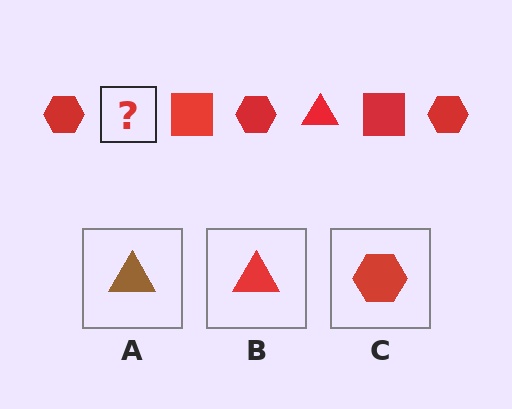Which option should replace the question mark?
Option B.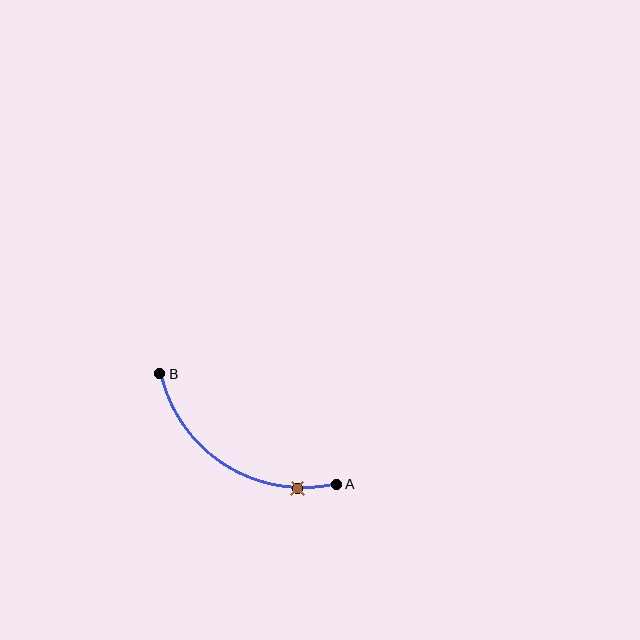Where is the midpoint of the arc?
The arc midpoint is the point on the curve farthest from the straight line joining A and B. It sits below that line.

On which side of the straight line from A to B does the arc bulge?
The arc bulges below the straight line connecting A and B.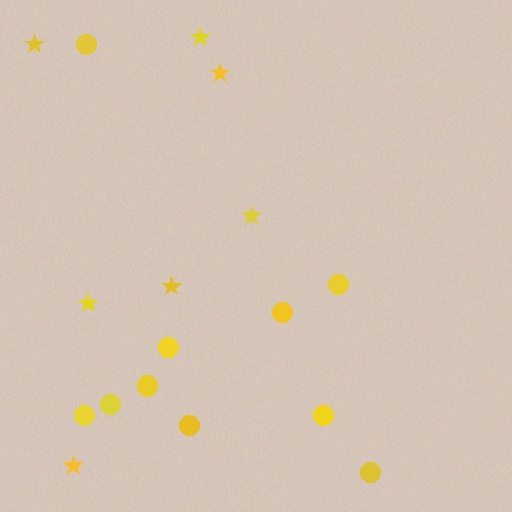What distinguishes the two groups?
There are 2 groups: one group of circles (10) and one group of stars (7).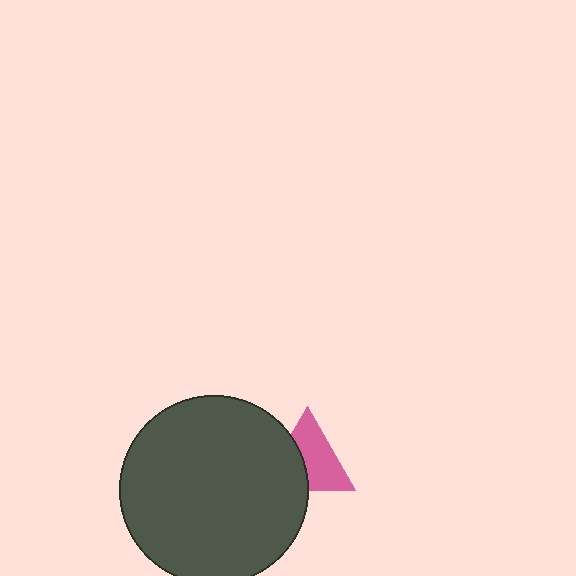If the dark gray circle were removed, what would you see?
You would see the complete pink triangle.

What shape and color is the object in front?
The object in front is a dark gray circle.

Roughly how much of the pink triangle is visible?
About half of it is visible (roughly 61%).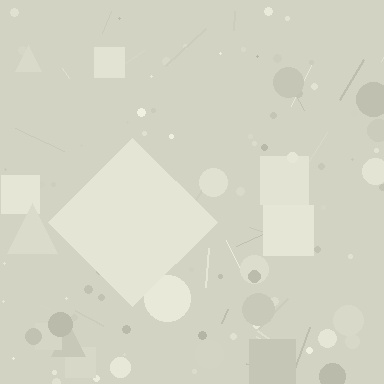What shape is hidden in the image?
A diamond is hidden in the image.